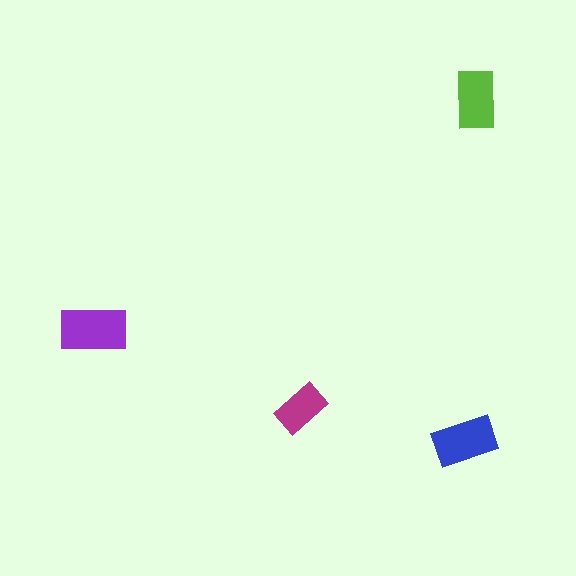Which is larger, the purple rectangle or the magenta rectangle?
The purple one.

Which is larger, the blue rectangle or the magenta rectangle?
The blue one.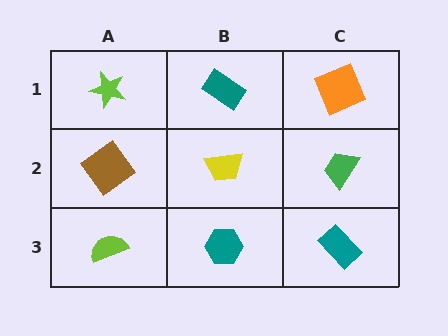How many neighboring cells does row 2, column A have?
3.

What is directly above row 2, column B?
A teal rectangle.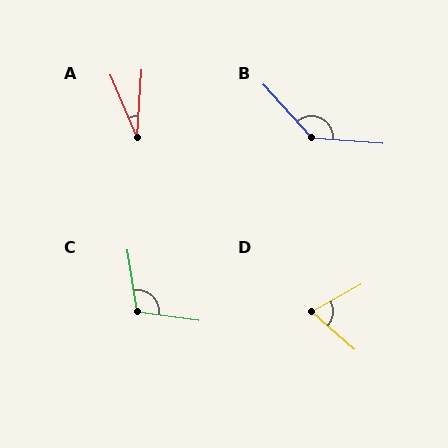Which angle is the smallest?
A, at approximately 27 degrees.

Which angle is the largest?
B, at approximately 137 degrees.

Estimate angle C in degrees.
Approximately 107 degrees.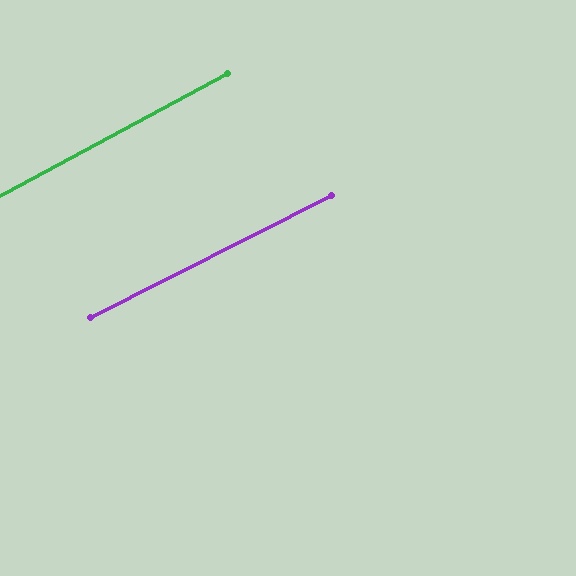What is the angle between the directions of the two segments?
Approximately 1 degree.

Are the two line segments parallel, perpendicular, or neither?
Parallel — their directions differ by only 1.3°.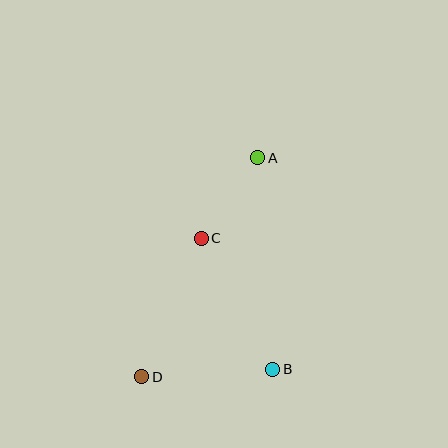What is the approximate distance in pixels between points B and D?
The distance between B and D is approximately 131 pixels.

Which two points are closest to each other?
Points A and C are closest to each other.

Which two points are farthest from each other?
Points A and D are farthest from each other.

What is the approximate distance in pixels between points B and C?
The distance between B and C is approximately 149 pixels.